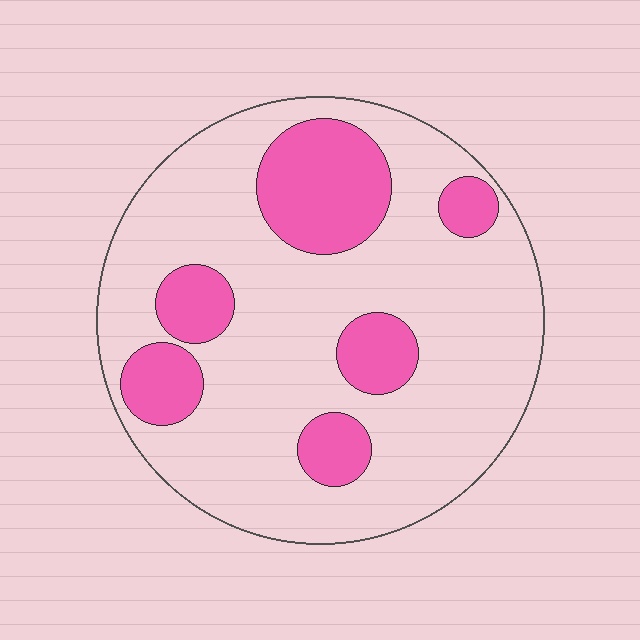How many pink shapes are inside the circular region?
6.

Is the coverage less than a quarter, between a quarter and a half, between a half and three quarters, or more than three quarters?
Less than a quarter.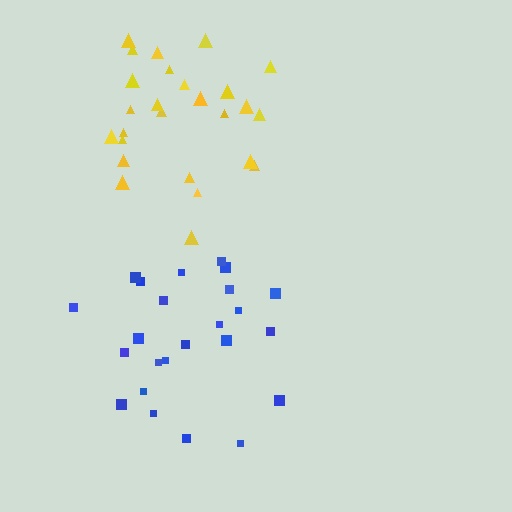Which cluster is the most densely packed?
Blue.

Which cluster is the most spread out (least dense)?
Yellow.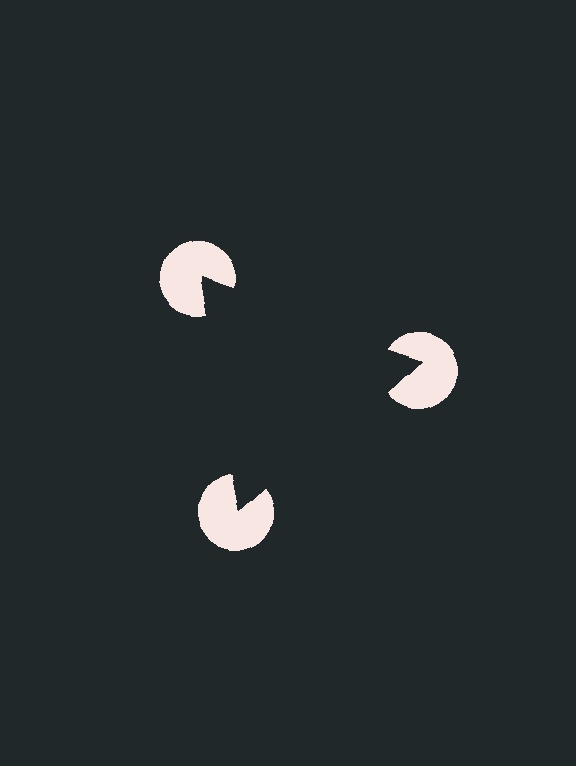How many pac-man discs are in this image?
There are 3 — one at each vertex of the illusory triangle.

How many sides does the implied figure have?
3 sides.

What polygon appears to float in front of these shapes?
An illusory triangle — its edges are inferred from the aligned wedge cuts in the pac-man discs, not physically drawn.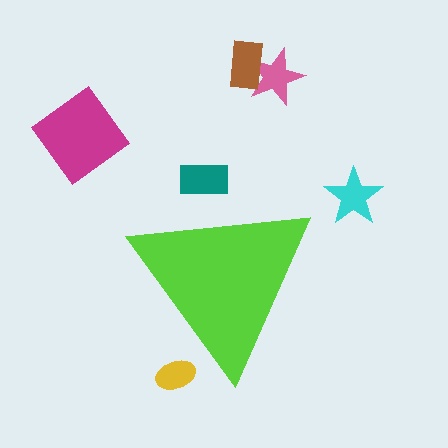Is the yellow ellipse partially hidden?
Yes, the yellow ellipse is partially hidden behind the lime triangle.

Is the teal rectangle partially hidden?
Yes, the teal rectangle is partially hidden behind the lime triangle.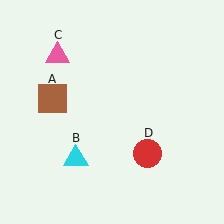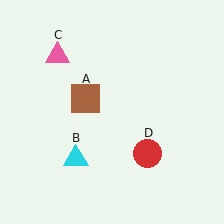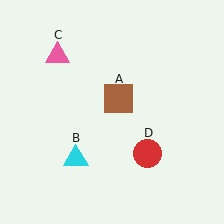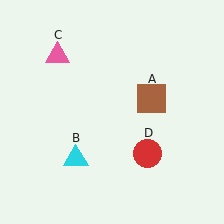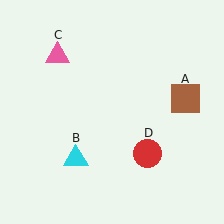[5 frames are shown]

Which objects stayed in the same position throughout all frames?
Cyan triangle (object B) and pink triangle (object C) and red circle (object D) remained stationary.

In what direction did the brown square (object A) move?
The brown square (object A) moved right.